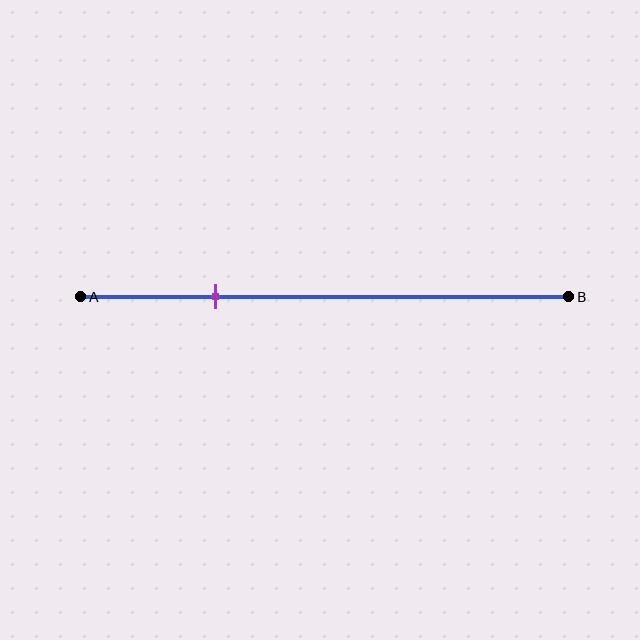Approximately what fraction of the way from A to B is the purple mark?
The purple mark is approximately 30% of the way from A to B.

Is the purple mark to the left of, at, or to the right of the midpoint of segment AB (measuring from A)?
The purple mark is to the left of the midpoint of segment AB.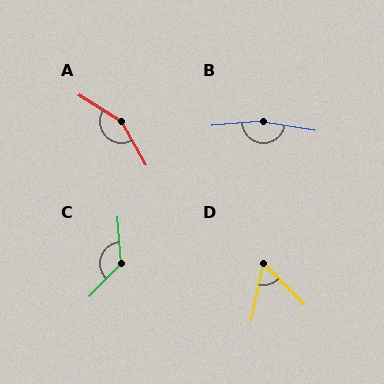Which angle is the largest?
B, at approximately 166 degrees.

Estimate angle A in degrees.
Approximately 152 degrees.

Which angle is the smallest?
D, at approximately 58 degrees.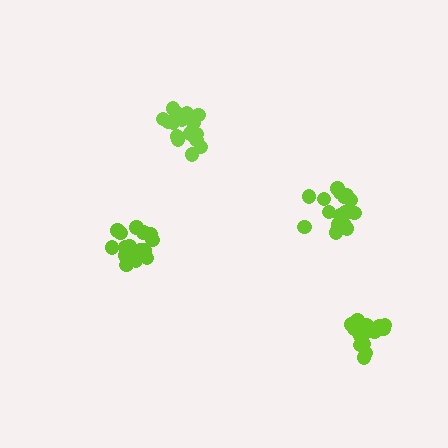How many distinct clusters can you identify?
There are 4 distinct clusters.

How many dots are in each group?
Group 1: 16 dots, Group 2: 15 dots, Group 3: 17 dots, Group 4: 19 dots (67 total).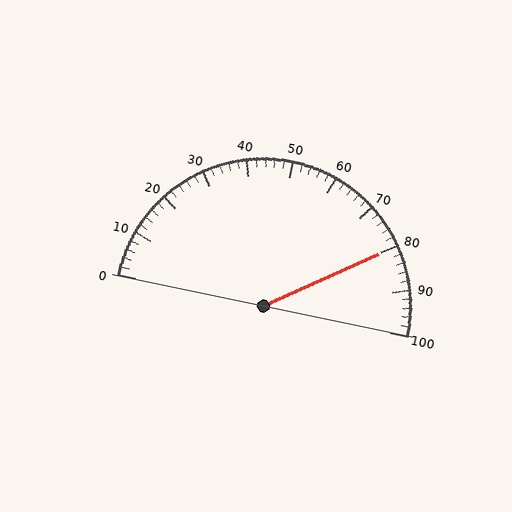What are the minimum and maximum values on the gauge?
The gauge ranges from 0 to 100.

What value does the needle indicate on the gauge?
The needle indicates approximately 80.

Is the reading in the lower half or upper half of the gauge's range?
The reading is in the upper half of the range (0 to 100).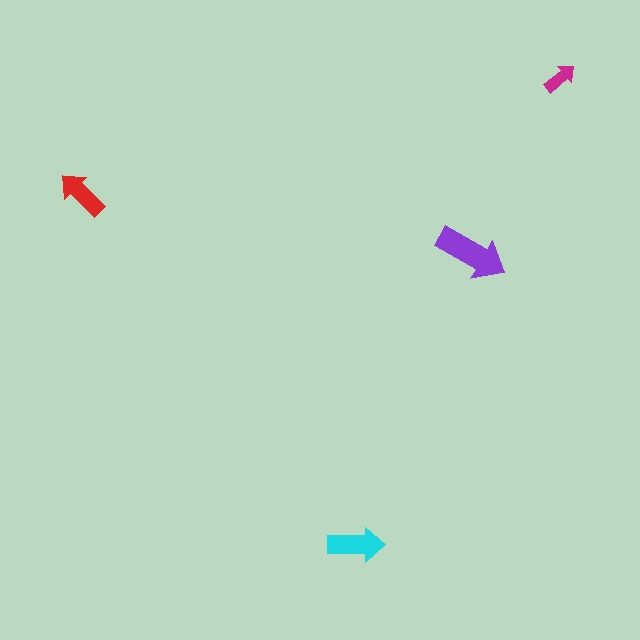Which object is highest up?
The magenta arrow is topmost.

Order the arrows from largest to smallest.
the purple one, the cyan one, the red one, the magenta one.